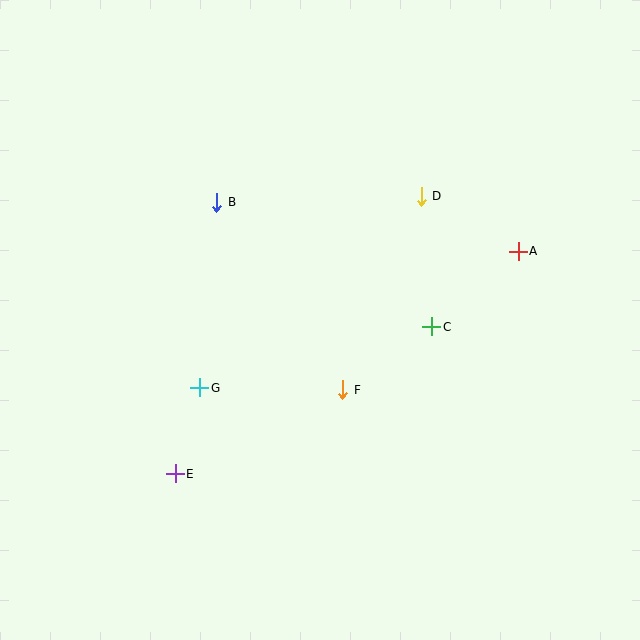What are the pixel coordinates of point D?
Point D is at (421, 196).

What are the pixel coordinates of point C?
Point C is at (432, 327).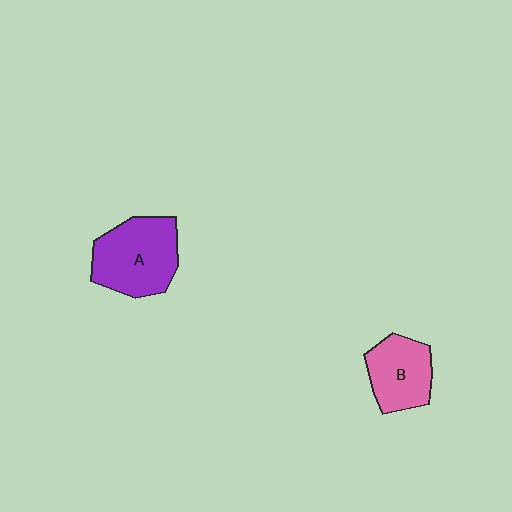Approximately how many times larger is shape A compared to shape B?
Approximately 1.4 times.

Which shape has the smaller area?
Shape B (pink).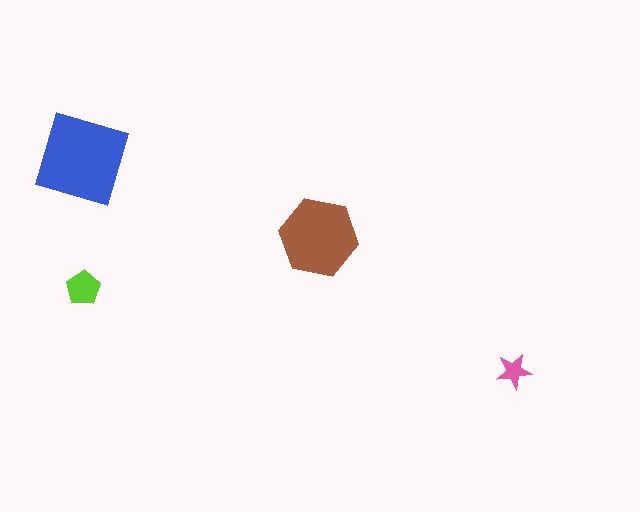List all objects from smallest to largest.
The pink star, the lime pentagon, the brown hexagon, the blue diamond.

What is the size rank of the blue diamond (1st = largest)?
1st.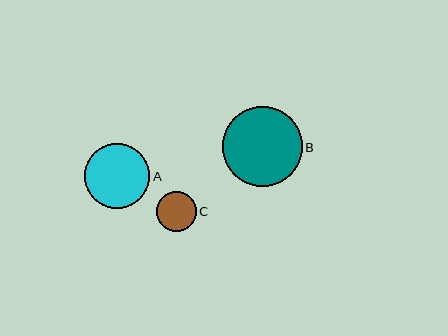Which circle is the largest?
Circle B is the largest with a size of approximately 80 pixels.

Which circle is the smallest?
Circle C is the smallest with a size of approximately 40 pixels.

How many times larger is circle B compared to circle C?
Circle B is approximately 2.0 times the size of circle C.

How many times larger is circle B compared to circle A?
Circle B is approximately 1.2 times the size of circle A.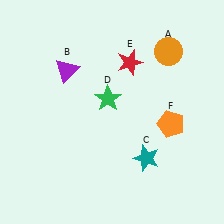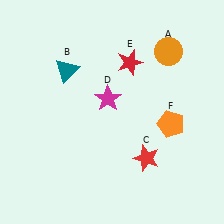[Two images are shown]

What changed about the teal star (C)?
In Image 1, C is teal. In Image 2, it changed to red.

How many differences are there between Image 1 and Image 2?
There are 3 differences between the two images.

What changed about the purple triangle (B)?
In Image 1, B is purple. In Image 2, it changed to teal.